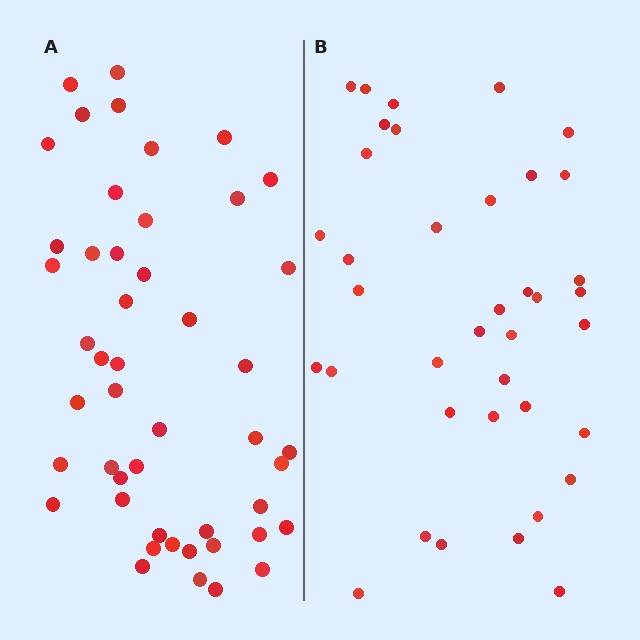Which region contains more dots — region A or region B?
Region A (the left region) has more dots.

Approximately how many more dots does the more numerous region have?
Region A has roughly 10 or so more dots than region B.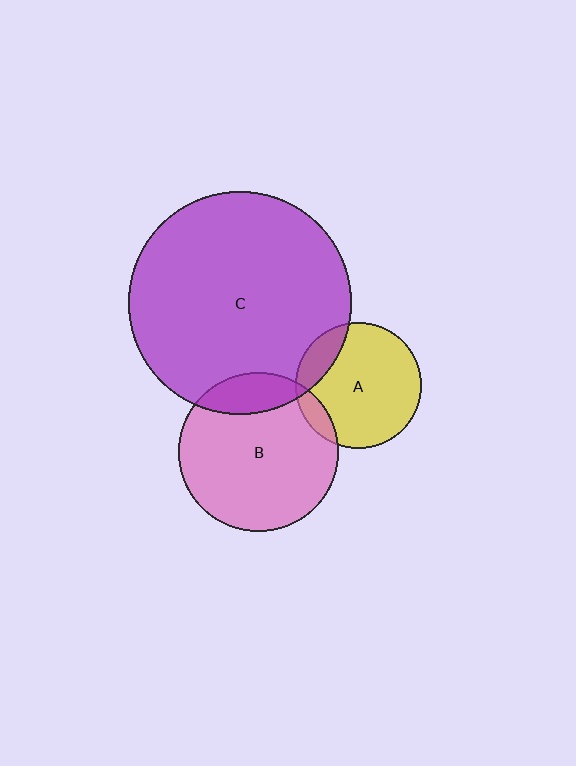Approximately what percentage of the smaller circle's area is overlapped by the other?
Approximately 15%.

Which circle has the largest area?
Circle C (purple).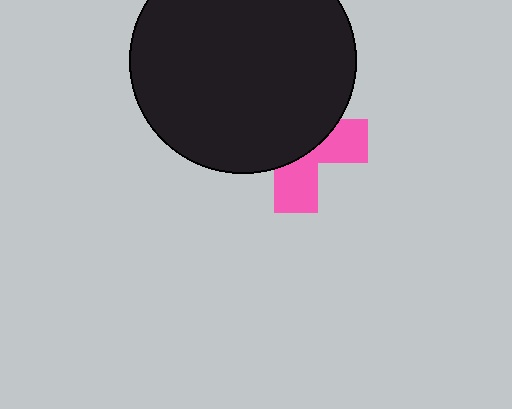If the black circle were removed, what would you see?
You would see the complete pink cross.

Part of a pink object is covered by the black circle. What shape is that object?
It is a cross.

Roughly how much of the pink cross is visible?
A small part of it is visible (roughly 39%).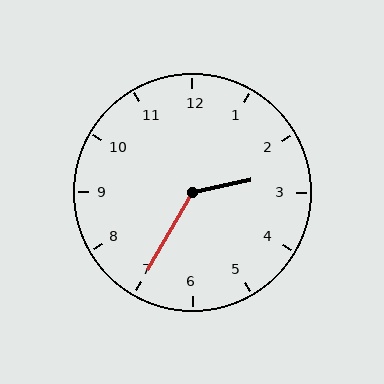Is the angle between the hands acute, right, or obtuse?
It is obtuse.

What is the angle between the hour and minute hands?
Approximately 132 degrees.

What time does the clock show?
2:35.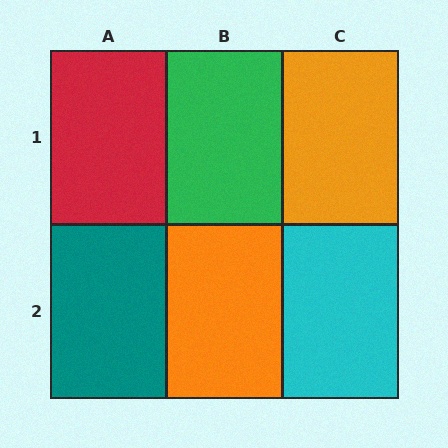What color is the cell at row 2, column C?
Cyan.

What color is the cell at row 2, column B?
Orange.